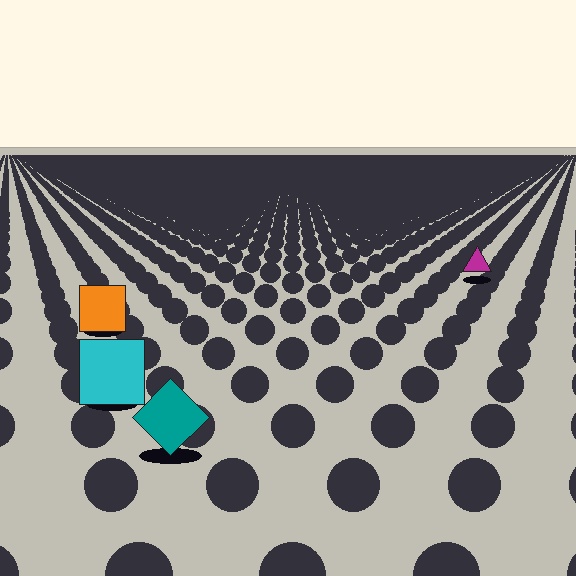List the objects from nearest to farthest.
From nearest to farthest: the teal diamond, the cyan square, the orange square, the magenta triangle.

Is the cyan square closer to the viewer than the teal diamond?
No. The teal diamond is closer — you can tell from the texture gradient: the ground texture is coarser near it.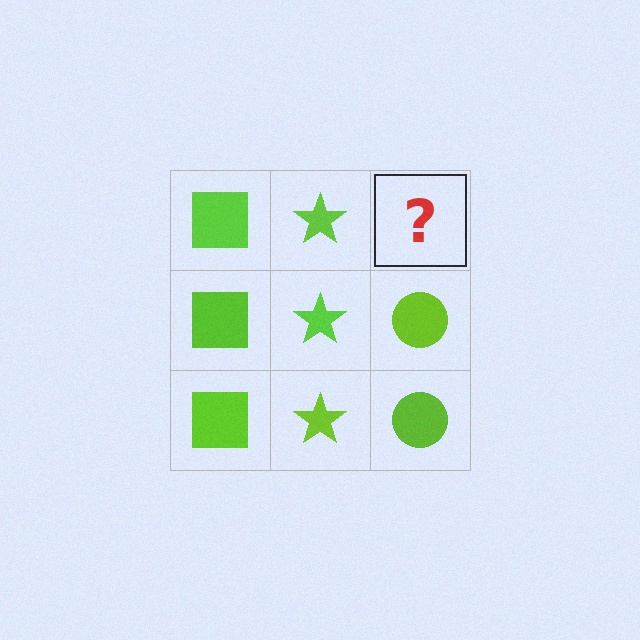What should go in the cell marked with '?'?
The missing cell should contain a lime circle.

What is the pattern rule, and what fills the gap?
The rule is that each column has a consistent shape. The gap should be filled with a lime circle.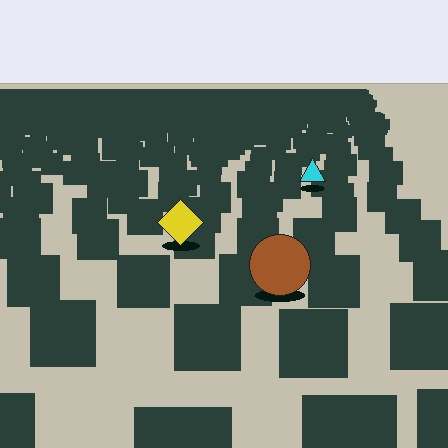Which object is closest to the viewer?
The brown circle is closest. The texture marks near it are larger and more spread out.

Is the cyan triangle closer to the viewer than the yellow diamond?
No. The yellow diamond is closer — you can tell from the texture gradient: the ground texture is coarser near it.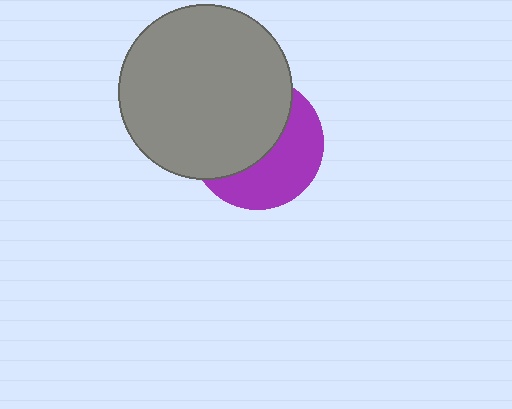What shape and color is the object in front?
The object in front is a gray circle.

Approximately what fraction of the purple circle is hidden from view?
Roughly 55% of the purple circle is hidden behind the gray circle.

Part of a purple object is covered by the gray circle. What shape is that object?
It is a circle.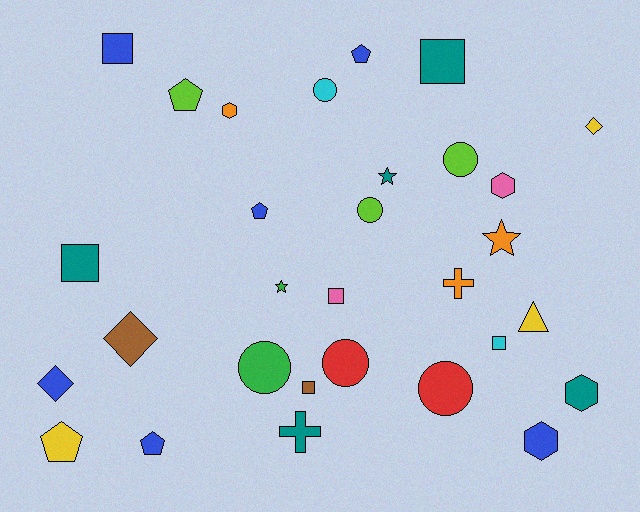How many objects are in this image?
There are 30 objects.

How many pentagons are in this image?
There are 5 pentagons.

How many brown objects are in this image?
There are 2 brown objects.